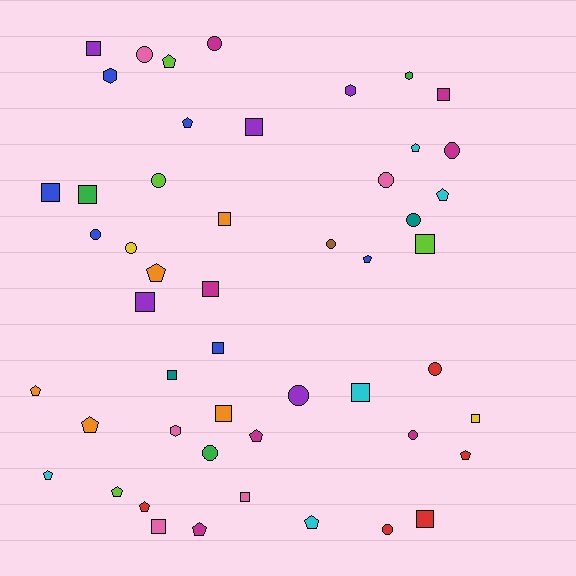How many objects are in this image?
There are 50 objects.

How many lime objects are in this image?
There are 4 lime objects.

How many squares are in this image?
There are 17 squares.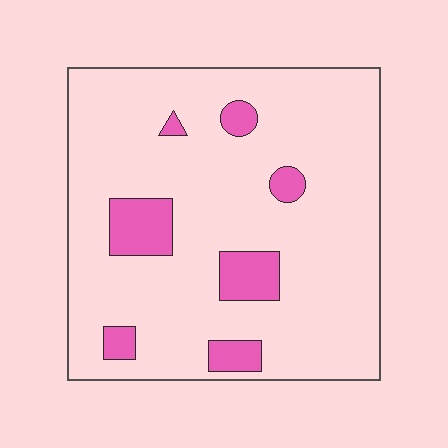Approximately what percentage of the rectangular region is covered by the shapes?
Approximately 10%.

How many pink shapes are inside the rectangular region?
7.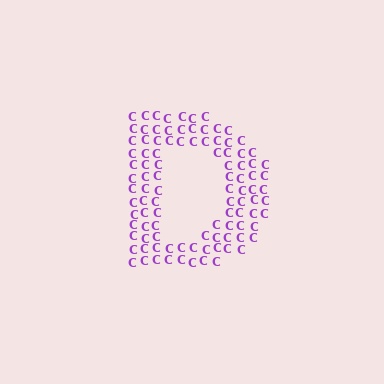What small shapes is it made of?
It is made of small letter C's.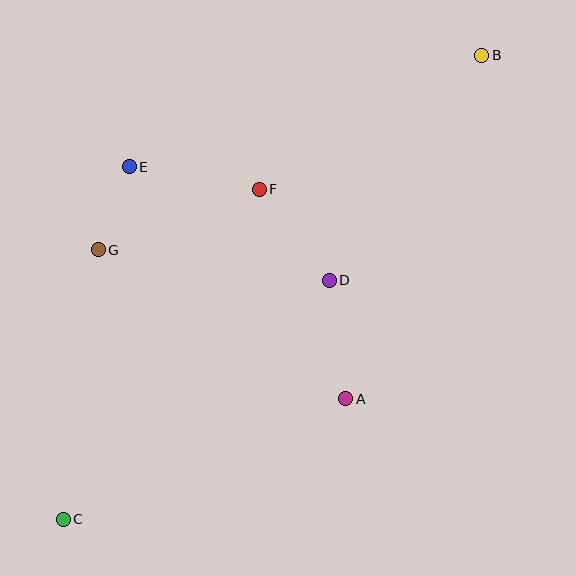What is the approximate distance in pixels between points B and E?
The distance between B and E is approximately 370 pixels.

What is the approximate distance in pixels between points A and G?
The distance between A and G is approximately 289 pixels.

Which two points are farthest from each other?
Points B and C are farthest from each other.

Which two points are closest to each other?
Points E and G are closest to each other.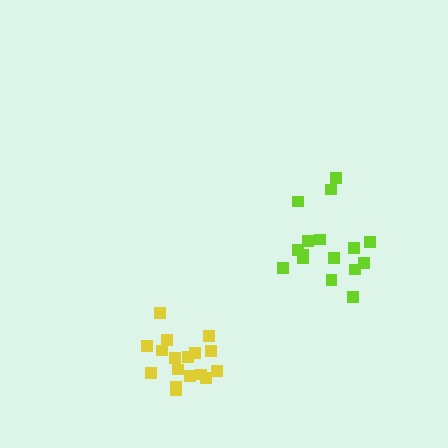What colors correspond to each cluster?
The clusters are colored: lime, yellow.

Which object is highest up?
The lime cluster is topmost.